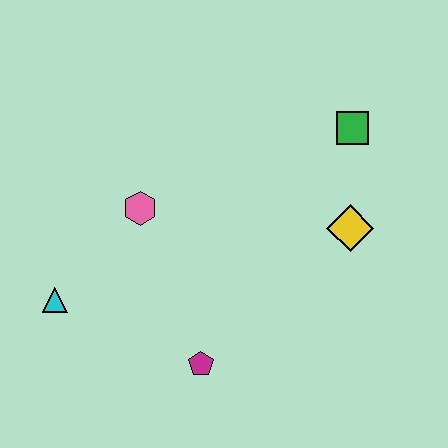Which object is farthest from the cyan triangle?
The green square is farthest from the cyan triangle.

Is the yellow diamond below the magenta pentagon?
No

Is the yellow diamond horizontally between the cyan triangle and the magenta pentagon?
No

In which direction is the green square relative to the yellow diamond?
The green square is above the yellow diamond.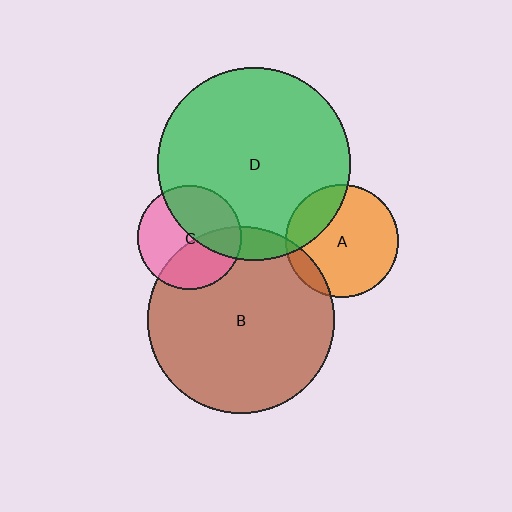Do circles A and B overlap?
Yes.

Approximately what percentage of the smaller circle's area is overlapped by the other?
Approximately 10%.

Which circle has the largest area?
Circle D (green).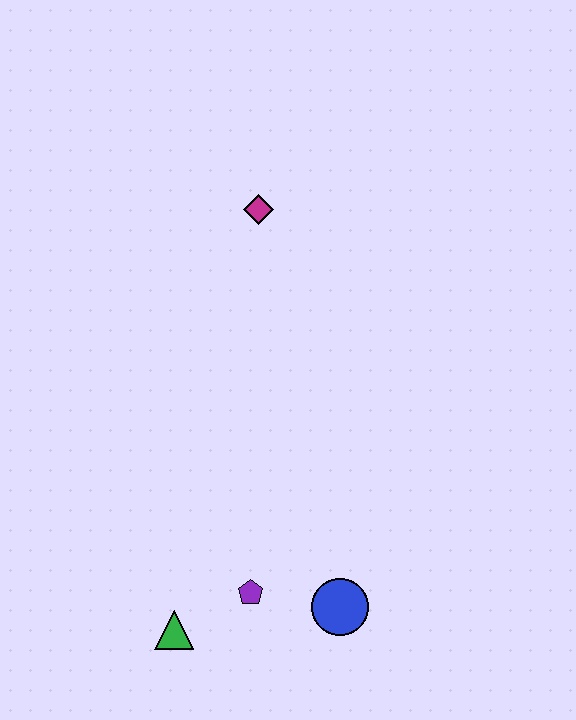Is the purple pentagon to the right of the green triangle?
Yes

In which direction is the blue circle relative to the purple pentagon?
The blue circle is to the right of the purple pentagon.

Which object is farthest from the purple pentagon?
The magenta diamond is farthest from the purple pentagon.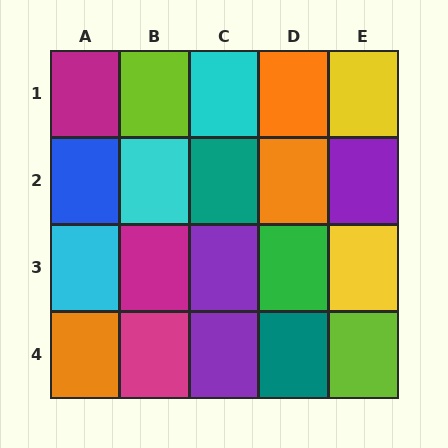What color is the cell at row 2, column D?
Orange.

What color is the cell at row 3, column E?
Yellow.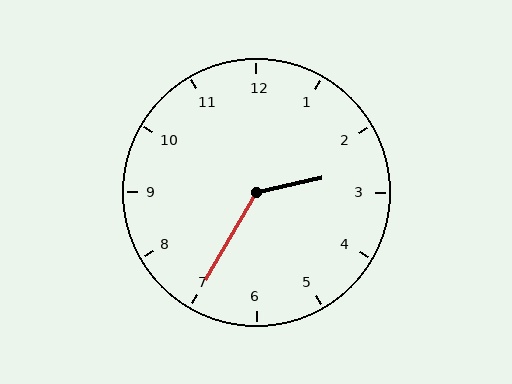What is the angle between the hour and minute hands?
Approximately 132 degrees.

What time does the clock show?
2:35.